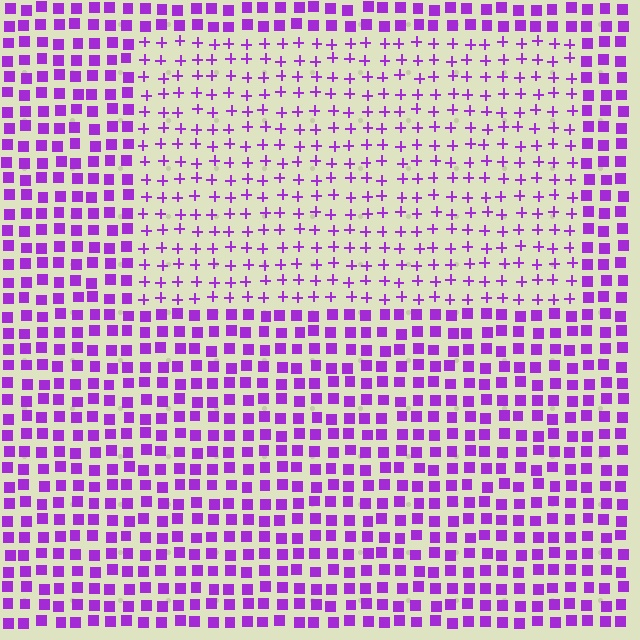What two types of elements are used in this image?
The image uses plus signs inside the rectangle region and squares outside it.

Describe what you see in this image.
The image is filled with small purple elements arranged in a uniform grid. A rectangle-shaped region contains plus signs, while the surrounding area contains squares. The boundary is defined purely by the change in element shape.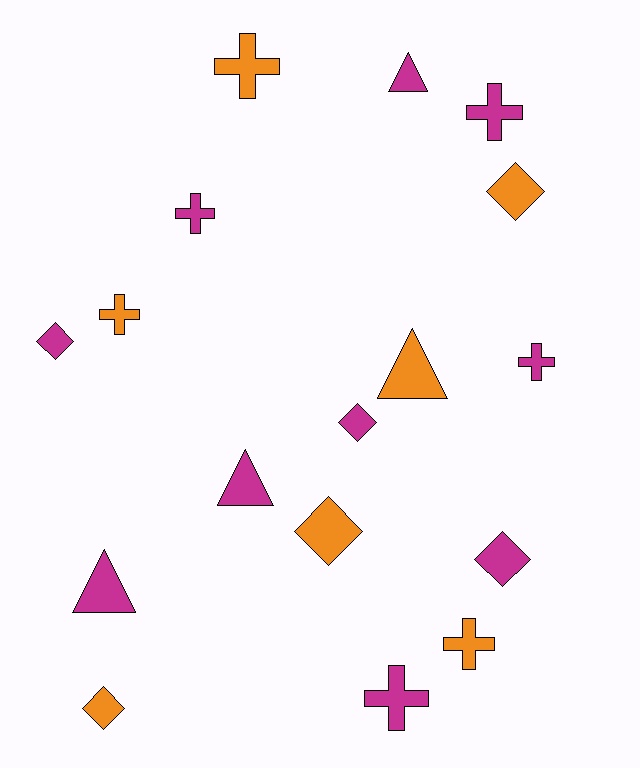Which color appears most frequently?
Magenta, with 10 objects.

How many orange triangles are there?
There is 1 orange triangle.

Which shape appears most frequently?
Cross, with 7 objects.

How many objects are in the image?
There are 17 objects.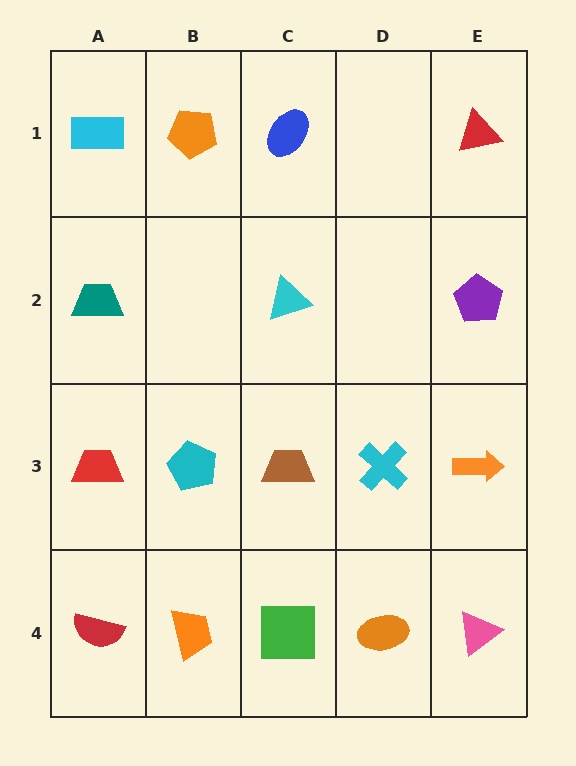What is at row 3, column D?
A cyan cross.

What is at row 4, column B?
An orange trapezoid.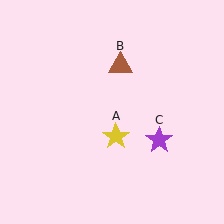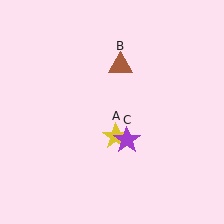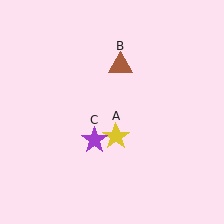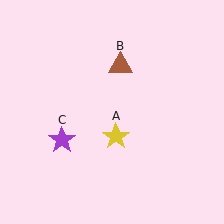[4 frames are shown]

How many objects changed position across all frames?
1 object changed position: purple star (object C).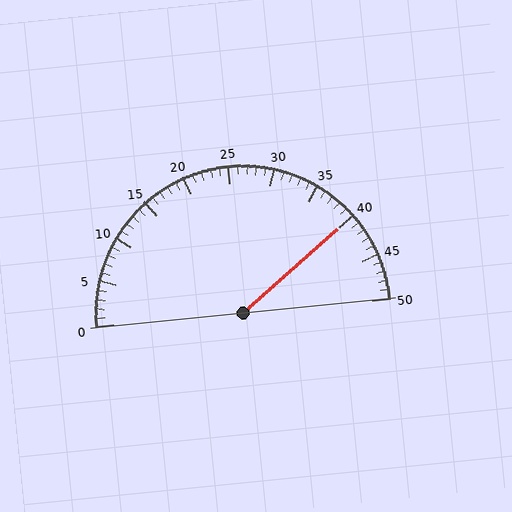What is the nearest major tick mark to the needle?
The nearest major tick mark is 40.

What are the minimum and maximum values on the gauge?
The gauge ranges from 0 to 50.